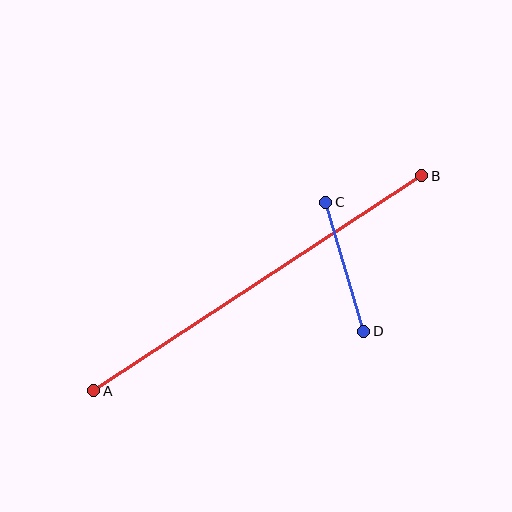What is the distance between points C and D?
The distance is approximately 134 pixels.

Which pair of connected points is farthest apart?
Points A and B are farthest apart.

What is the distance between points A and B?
The distance is approximately 392 pixels.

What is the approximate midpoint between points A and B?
The midpoint is at approximately (258, 283) pixels.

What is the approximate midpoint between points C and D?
The midpoint is at approximately (345, 267) pixels.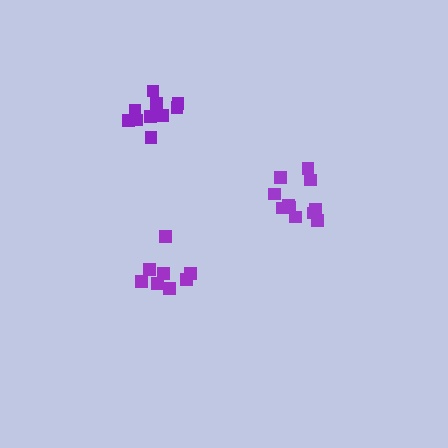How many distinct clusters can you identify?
There are 3 distinct clusters.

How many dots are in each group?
Group 1: 8 dots, Group 2: 11 dots, Group 3: 10 dots (29 total).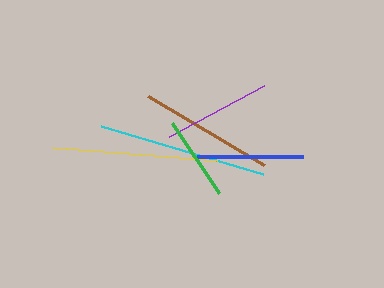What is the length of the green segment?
The green segment is approximately 85 pixels long.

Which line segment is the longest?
The cyan line is the longest at approximately 170 pixels.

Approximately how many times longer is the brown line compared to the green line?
The brown line is approximately 1.6 times the length of the green line.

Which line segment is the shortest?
The green line is the shortest at approximately 85 pixels.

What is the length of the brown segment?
The brown segment is approximately 135 pixels long.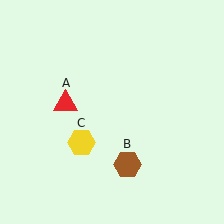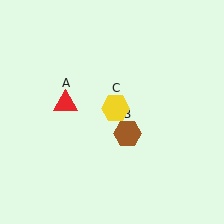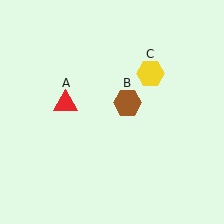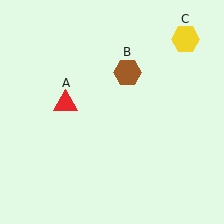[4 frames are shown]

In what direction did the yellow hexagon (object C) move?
The yellow hexagon (object C) moved up and to the right.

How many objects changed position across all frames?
2 objects changed position: brown hexagon (object B), yellow hexagon (object C).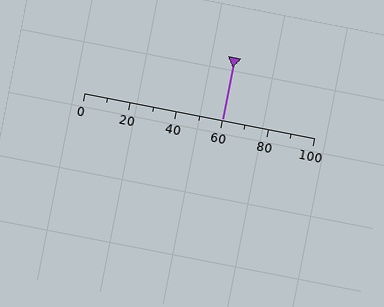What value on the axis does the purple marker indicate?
The marker indicates approximately 60.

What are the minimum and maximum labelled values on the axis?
The axis runs from 0 to 100.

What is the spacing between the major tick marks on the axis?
The major ticks are spaced 20 apart.